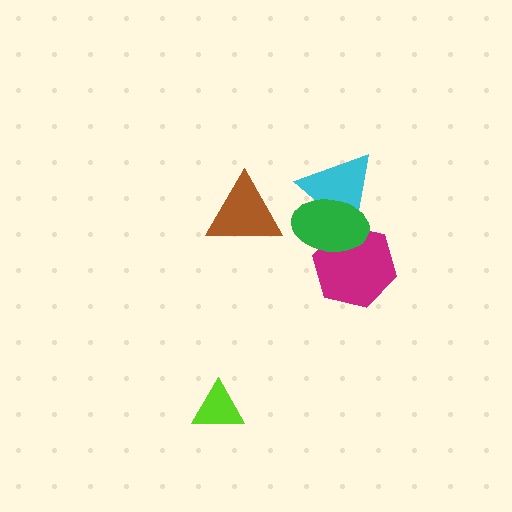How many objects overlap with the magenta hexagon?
2 objects overlap with the magenta hexagon.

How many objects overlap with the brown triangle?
0 objects overlap with the brown triangle.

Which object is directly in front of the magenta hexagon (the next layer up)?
The cyan triangle is directly in front of the magenta hexagon.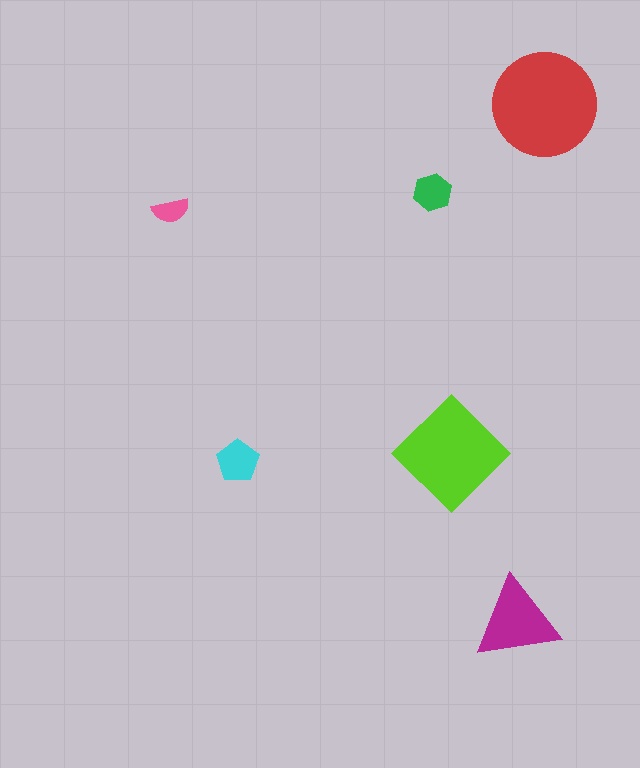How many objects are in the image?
There are 6 objects in the image.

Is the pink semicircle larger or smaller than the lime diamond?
Smaller.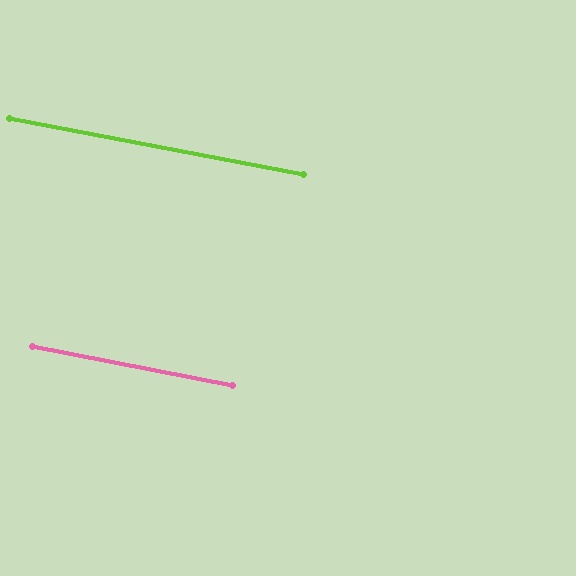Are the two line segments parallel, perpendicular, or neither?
Parallel — their directions differ by only 0.2°.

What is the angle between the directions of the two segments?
Approximately 0 degrees.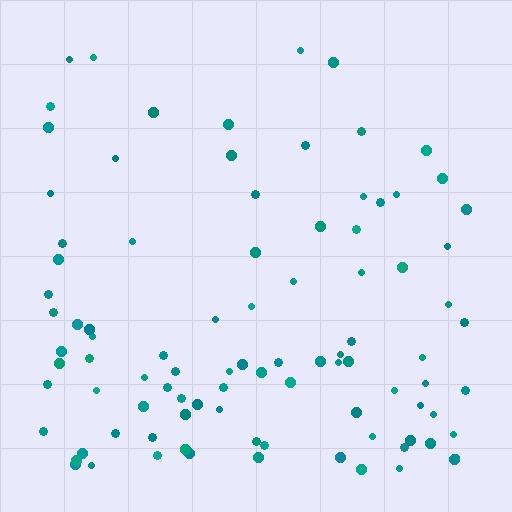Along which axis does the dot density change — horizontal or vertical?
Vertical.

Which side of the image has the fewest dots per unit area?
The top.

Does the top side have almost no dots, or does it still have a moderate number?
Still a moderate number, just noticeably fewer than the bottom.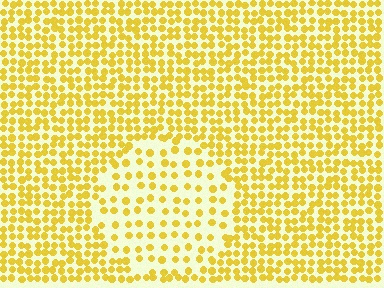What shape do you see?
I see a circle.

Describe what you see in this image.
The image contains small yellow elements arranged at two different densities. A circle-shaped region is visible where the elements are less densely packed than the surrounding area.